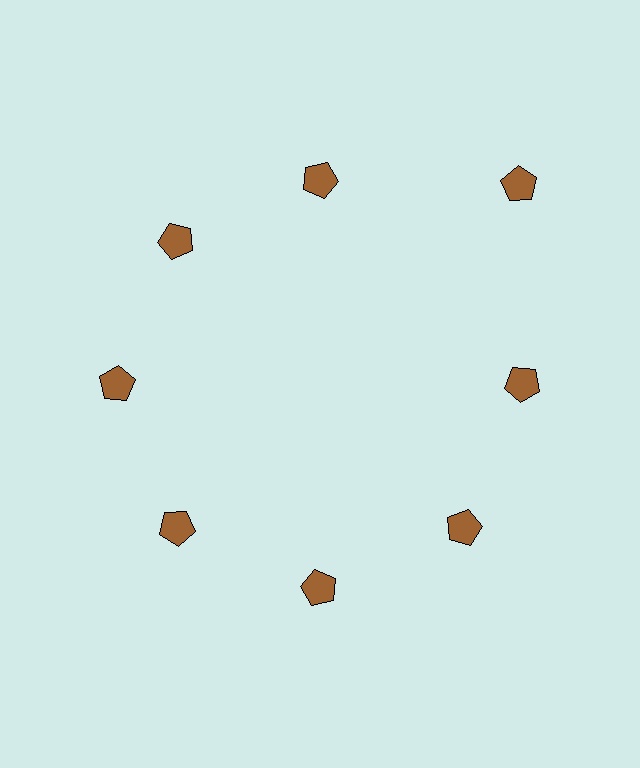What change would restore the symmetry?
The symmetry would be restored by moving it inward, back onto the ring so that all 8 pentagons sit at equal angles and equal distance from the center.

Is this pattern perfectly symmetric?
No. The 8 brown pentagons are arranged in a ring, but one element near the 2 o'clock position is pushed outward from the center, breaking the 8-fold rotational symmetry.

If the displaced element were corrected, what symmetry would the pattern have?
It would have 8-fold rotational symmetry — the pattern would map onto itself every 45 degrees.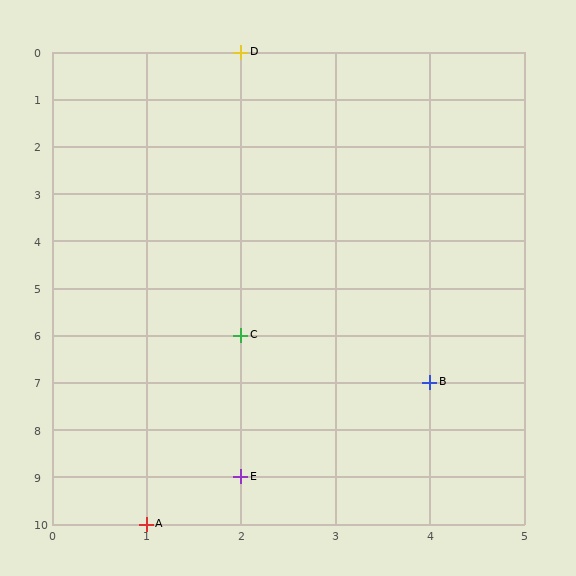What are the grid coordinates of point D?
Point D is at grid coordinates (2, 0).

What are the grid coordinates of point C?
Point C is at grid coordinates (2, 6).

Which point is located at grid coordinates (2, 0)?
Point D is at (2, 0).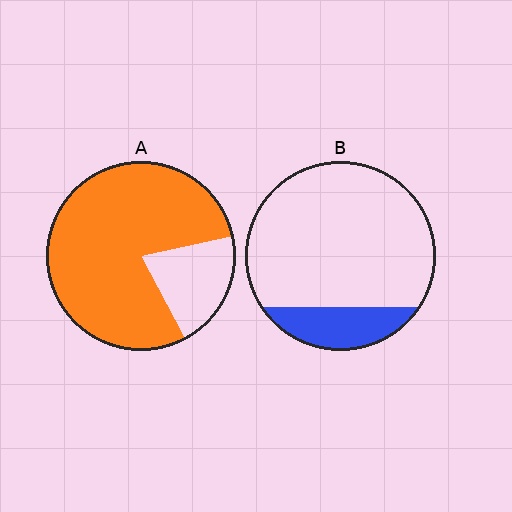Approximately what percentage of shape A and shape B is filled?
A is approximately 80% and B is approximately 20%.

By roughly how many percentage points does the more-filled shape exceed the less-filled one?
By roughly 60 percentage points (A over B).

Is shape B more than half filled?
No.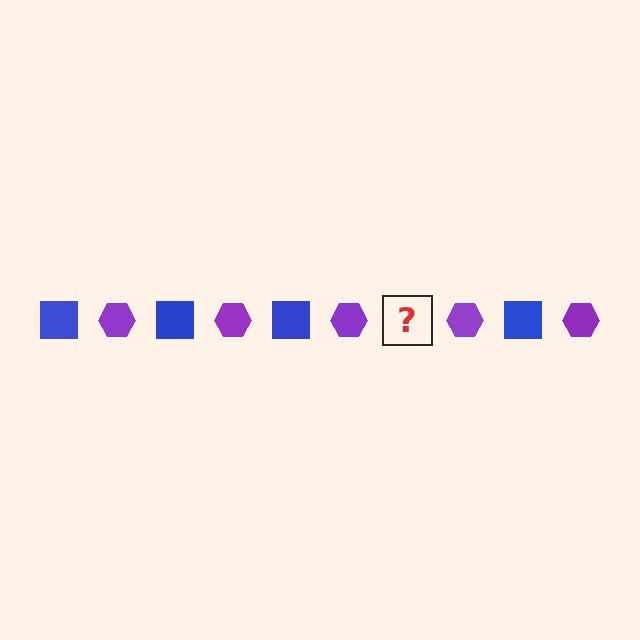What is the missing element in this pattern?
The missing element is a blue square.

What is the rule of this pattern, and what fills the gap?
The rule is that the pattern alternates between blue square and purple hexagon. The gap should be filled with a blue square.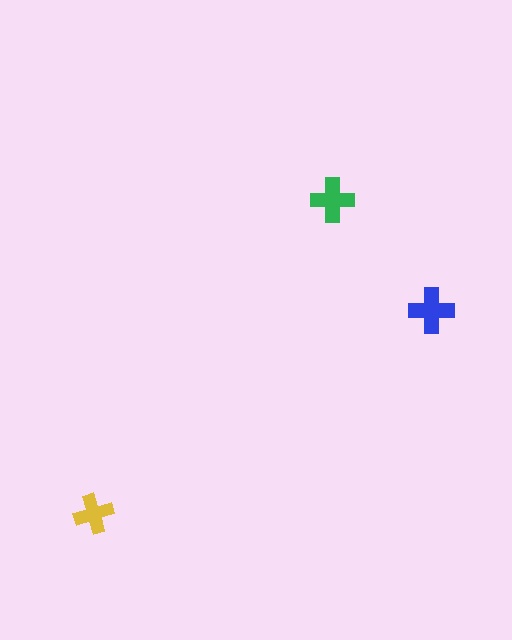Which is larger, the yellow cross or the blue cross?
The blue one.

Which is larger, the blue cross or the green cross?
The blue one.